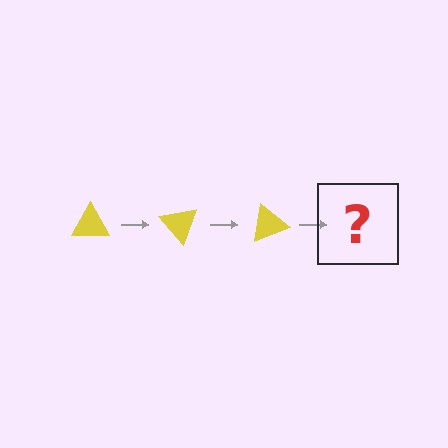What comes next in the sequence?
The next element should be a yellow triangle rotated 150 degrees.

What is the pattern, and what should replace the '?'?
The pattern is that the triangle rotates 50 degrees each step. The '?' should be a yellow triangle rotated 150 degrees.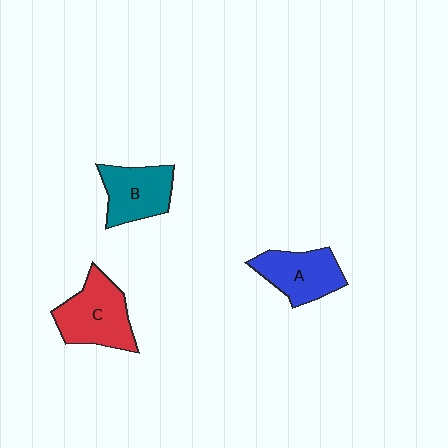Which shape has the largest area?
Shape C (red).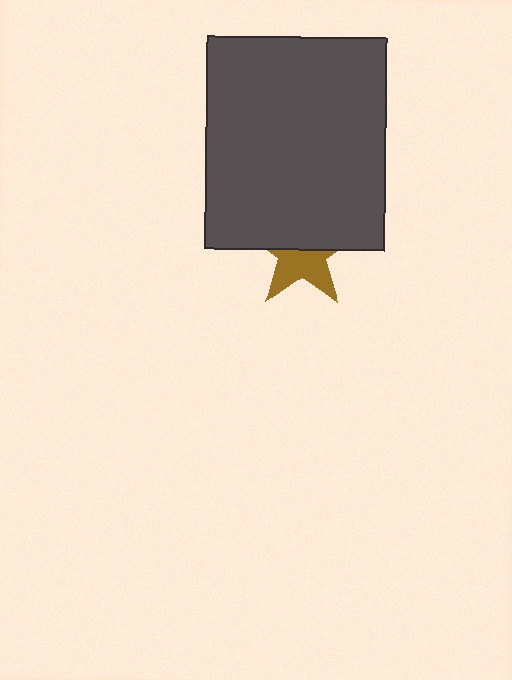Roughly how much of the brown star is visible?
About half of it is visible (roughly 49%).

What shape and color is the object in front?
The object in front is a dark gray rectangle.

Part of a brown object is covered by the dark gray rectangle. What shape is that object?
It is a star.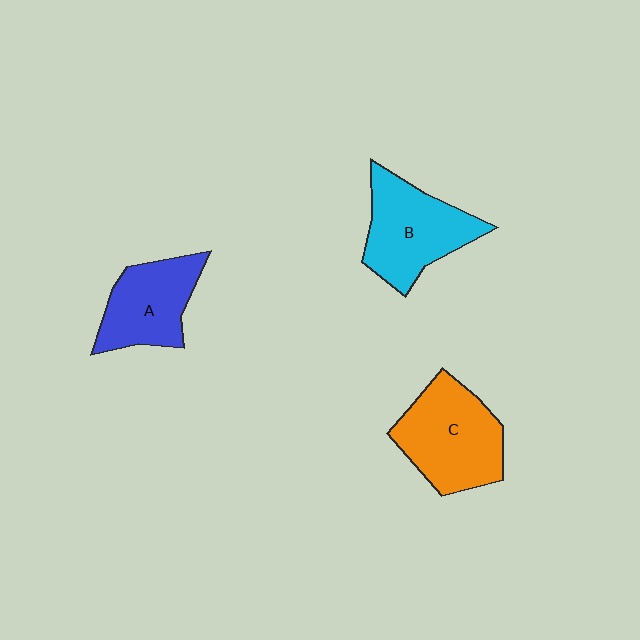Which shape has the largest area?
Shape C (orange).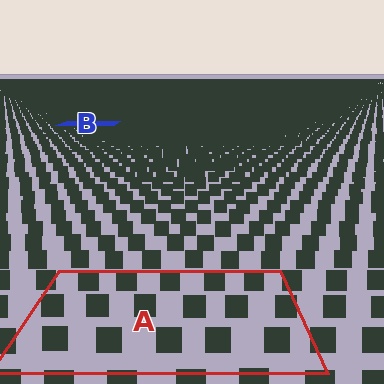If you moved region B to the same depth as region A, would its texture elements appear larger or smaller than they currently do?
They would appear larger. At a closer depth, the same texture elements are projected at a bigger on-screen size.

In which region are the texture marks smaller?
The texture marks are smaller in region B, because it is farther away.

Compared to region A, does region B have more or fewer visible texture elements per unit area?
Region B has more texture elements per unit area — they are packed more densely because it is farther away.